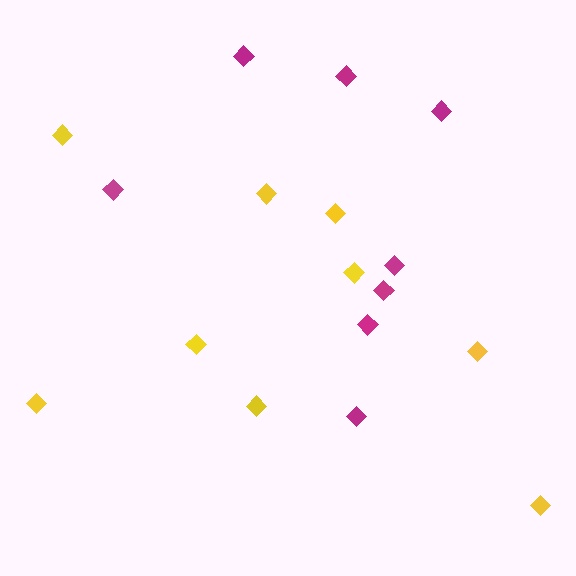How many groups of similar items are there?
There are 2 groups: one group of magenta diamonds (8) and one group of yellow diamonds (9).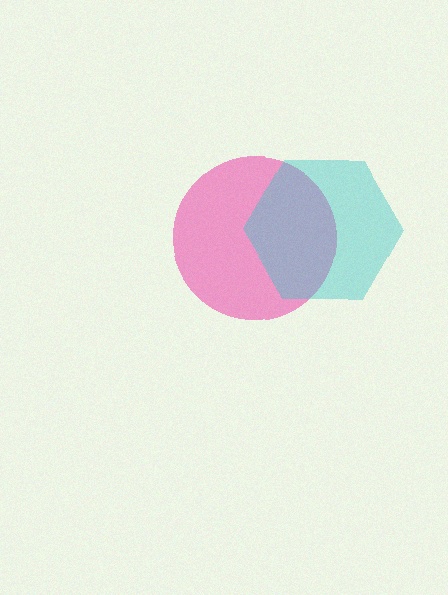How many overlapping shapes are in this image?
There are 2 overlapping shapes in the image.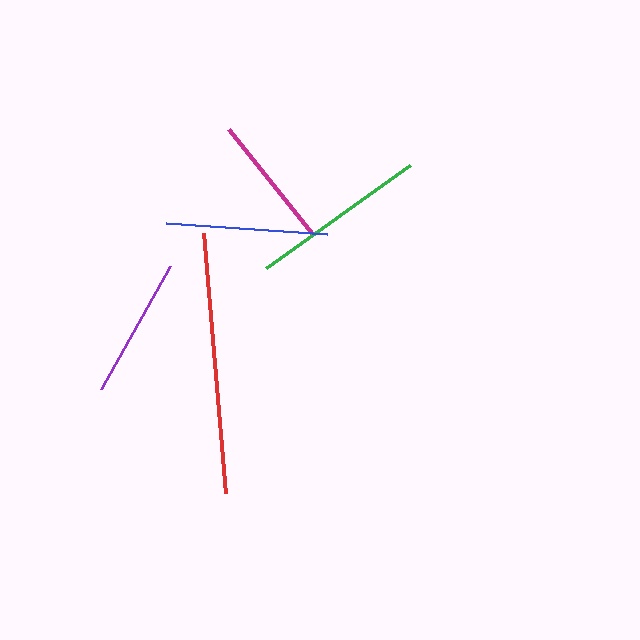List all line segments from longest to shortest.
From longest to shortest: red, green, blue, purple, magenta.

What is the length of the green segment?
The green segment is approximately 177 pixels long.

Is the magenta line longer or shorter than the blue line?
The blue line is longer than the magenta line.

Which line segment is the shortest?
The magenta line is the shortest at approximately 135 pixels.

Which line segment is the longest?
The red line is the longest at approximately 260 pixels.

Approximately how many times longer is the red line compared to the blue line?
The red line is approximately 1.6 times the length of the blue line.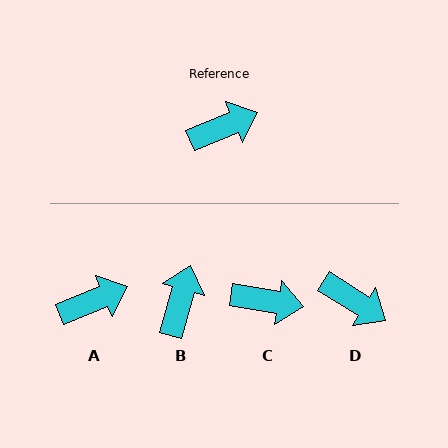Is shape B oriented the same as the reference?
No, it is off by about 51 degrees.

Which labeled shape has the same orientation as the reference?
A.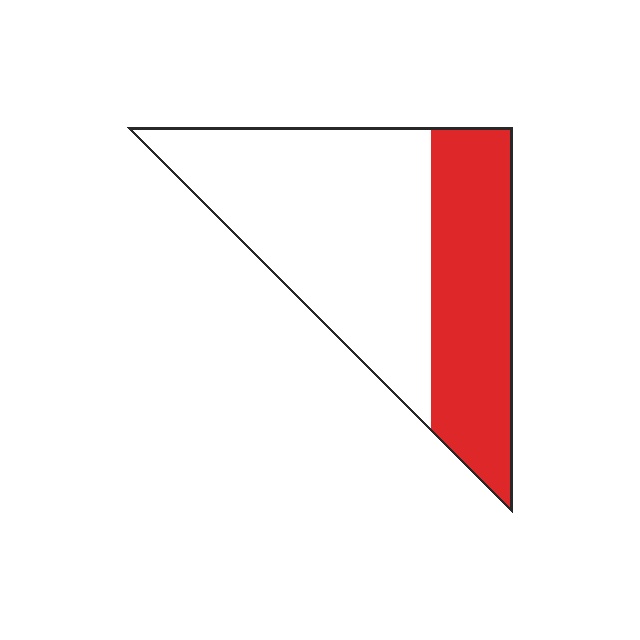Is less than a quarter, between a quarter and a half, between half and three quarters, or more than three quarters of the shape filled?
Between a quarter and a half.